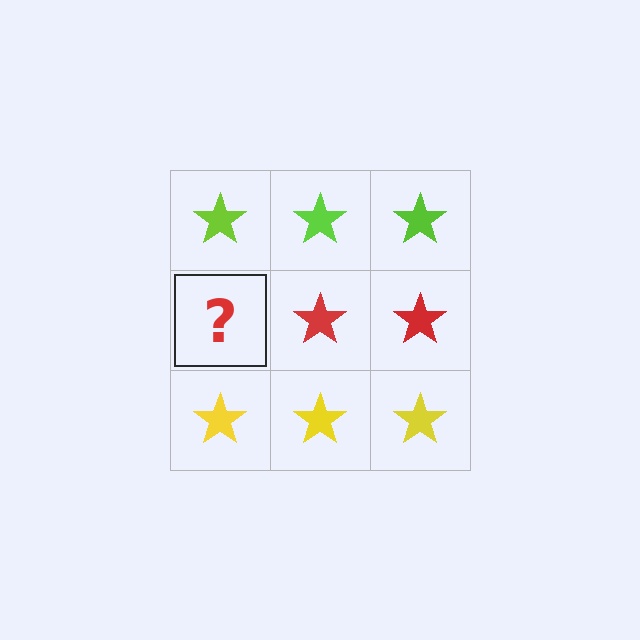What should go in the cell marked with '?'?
The missing cell should contain a red star.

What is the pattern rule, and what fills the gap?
The rule is that each row has a consistent color. The gap should be filled with a red star.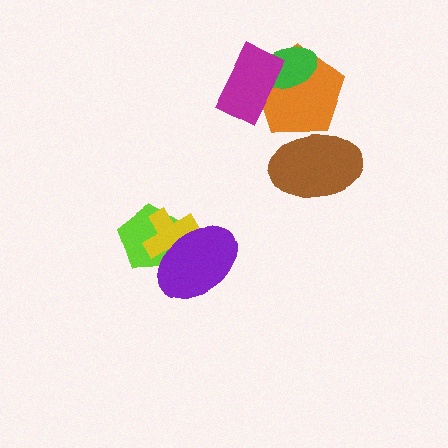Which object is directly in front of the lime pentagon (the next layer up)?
The yellow cross is directly in front of the lime pentagon.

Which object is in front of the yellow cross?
The purple ellipse is in front of the yellow cross.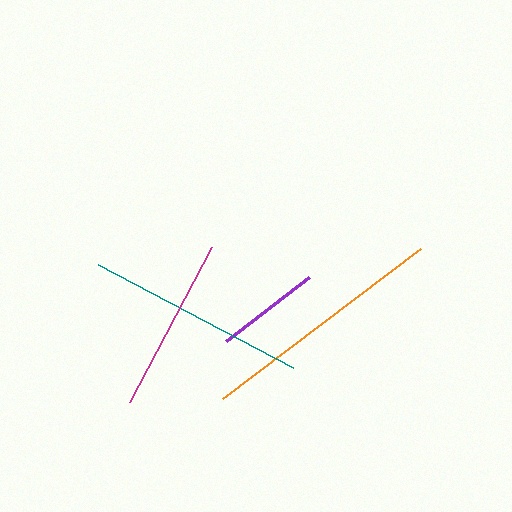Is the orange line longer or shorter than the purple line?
The orange line is longer than the purple line.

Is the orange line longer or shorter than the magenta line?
The orange line is longer than the magenta line.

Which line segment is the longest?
The orange line is the longest at approximately 248 pixels.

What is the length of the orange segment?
The orange segment is approximately 248 pixels long.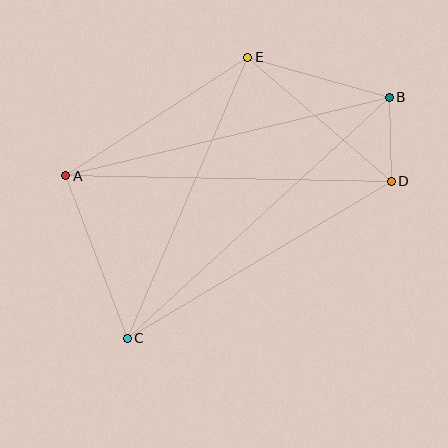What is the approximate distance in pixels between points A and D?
The distance between A and D is approximately 326 pixels.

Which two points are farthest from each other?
Points B and C are farthest from each other.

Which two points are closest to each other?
Points B and D are closest to each other.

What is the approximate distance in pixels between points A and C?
The distance between A and C is approximately 173 pixels.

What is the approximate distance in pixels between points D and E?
The distance between D and E is approximately 190 pixels.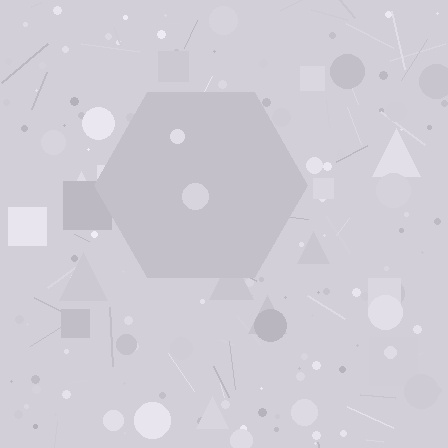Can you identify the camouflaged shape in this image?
The camouflaged shape is a hexagon.